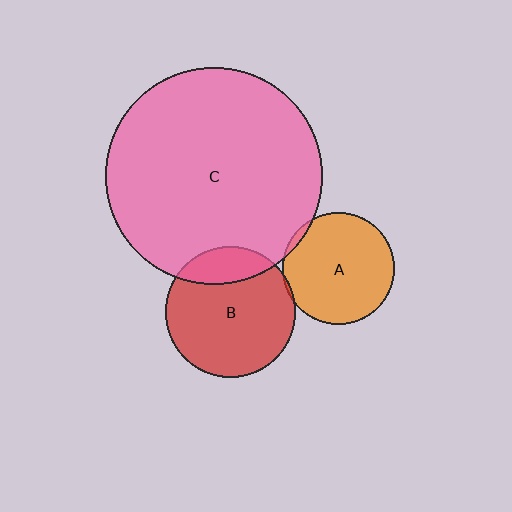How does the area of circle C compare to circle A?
Approximately 3.8 times.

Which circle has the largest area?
Circle C (pink).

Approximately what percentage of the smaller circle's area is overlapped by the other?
Approximately 20%.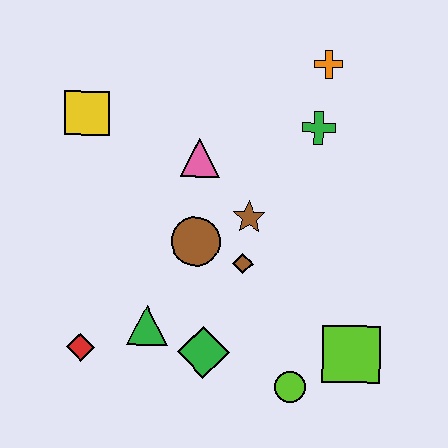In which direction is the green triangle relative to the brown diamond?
The green triangle is to the left of the brown diamond.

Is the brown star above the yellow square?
No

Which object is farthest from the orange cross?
The red diamond is farthest from the orange cross.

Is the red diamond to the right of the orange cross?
No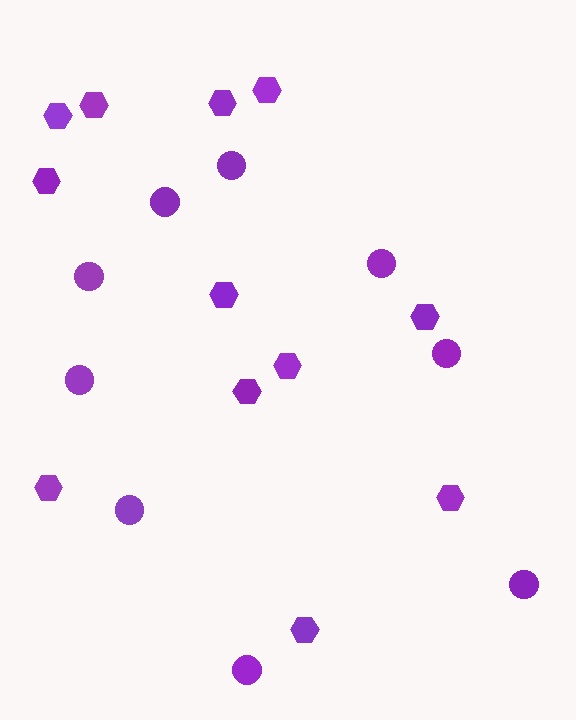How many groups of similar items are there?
There are 2 groups: one group of hexagons (12) and one group of circles (9).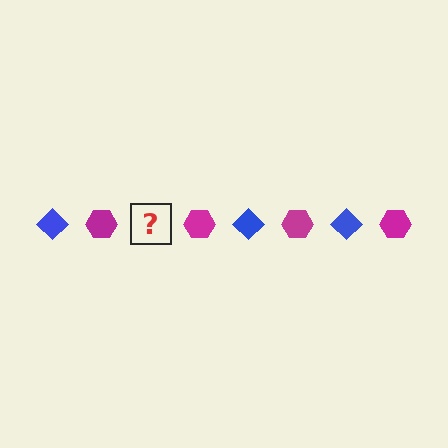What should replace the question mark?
The question mark should be replaced with a blue diamond.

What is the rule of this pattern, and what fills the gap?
The rule is that the pattern alternates between blue diamond and magenta hexagon. The gap should be filled with a blue diamond.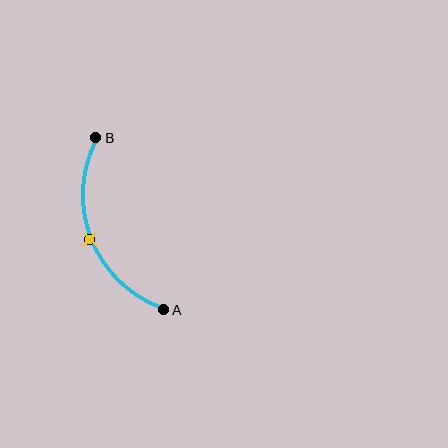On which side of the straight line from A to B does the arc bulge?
The arc bulges to the left of the straight line connecting A and B.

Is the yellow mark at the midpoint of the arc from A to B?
Yes. The yellow mark lies on the arc at equal arc-length from both A and B — it is the arc midpoint.